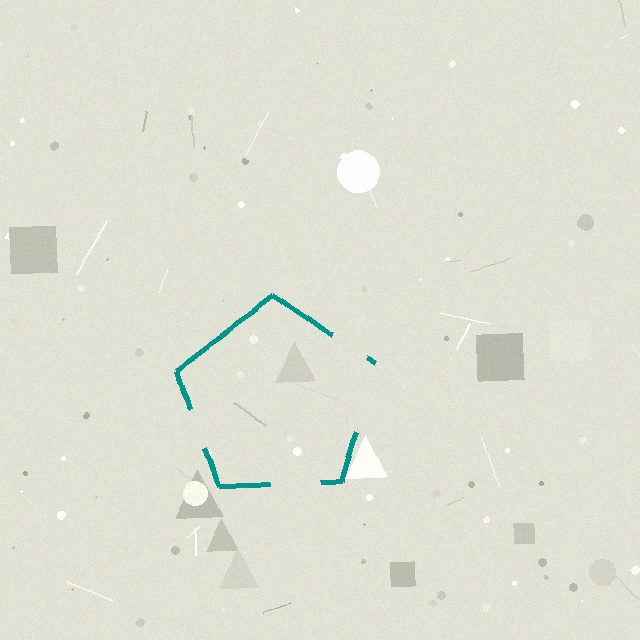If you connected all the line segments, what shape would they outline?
They would outline a pentagon.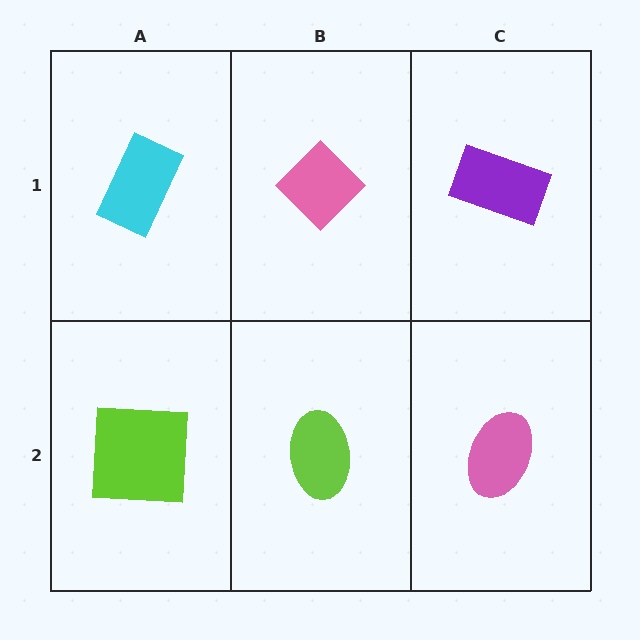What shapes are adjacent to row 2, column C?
A purple rectangle (row 1, column C), a lime ellipse (row 2, column B).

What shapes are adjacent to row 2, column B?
A pink diamond (row 1, column B), a lime square (row 2, column A), a pink ellipse (row 2, column C).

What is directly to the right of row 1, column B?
A purple rectangle.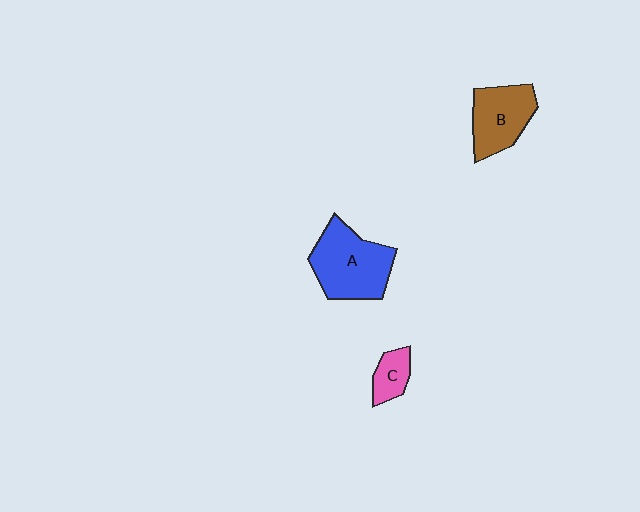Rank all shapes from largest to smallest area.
From largest to smallest: A (blue), B (brown), C (pink).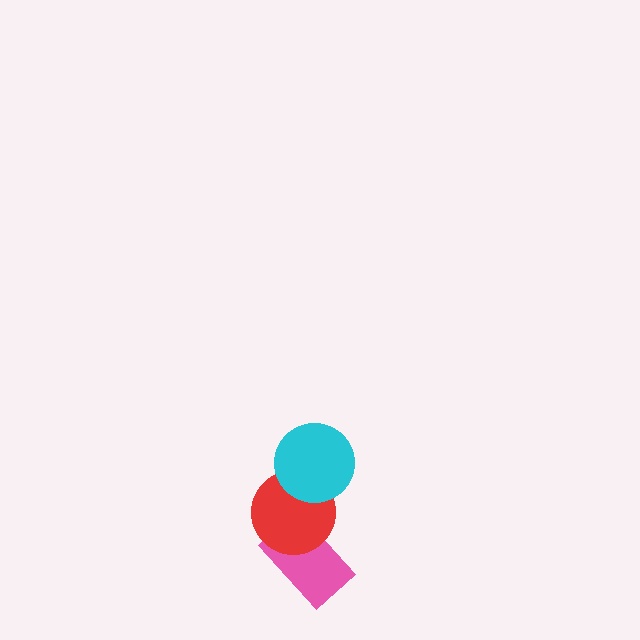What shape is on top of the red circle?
The cyan circle is on top of the red circle.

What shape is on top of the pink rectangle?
The red circle is on top of the pink rectangle.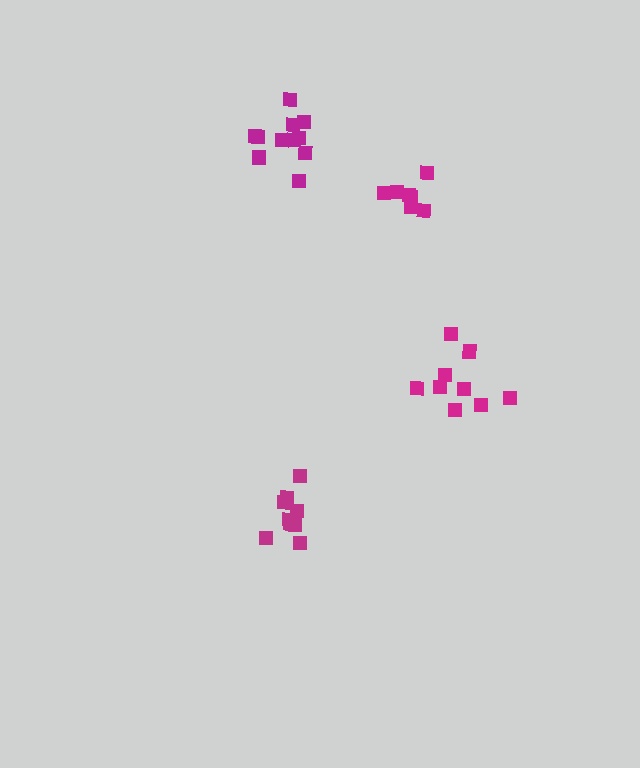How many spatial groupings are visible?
There are 4 spatial groupings.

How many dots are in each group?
Group 1: 9 dots, Group 2: 7 dots, Group 3: 9 dots, Group 4: 11 dots (36 total).